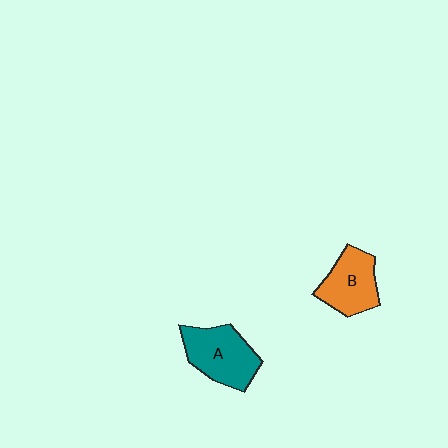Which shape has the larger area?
Shape A (teal).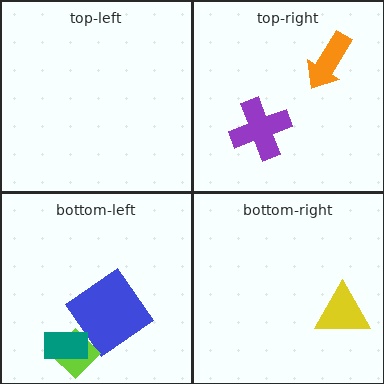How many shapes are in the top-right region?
2.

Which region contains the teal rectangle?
The bottom-left region.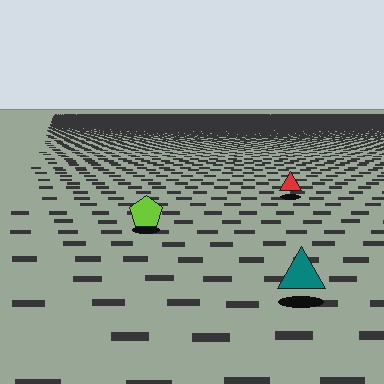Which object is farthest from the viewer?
The red triangle is farthest from the viewer. It appears smaller and the ground texture around it is denser.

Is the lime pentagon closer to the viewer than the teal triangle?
No. The teal triangle is closer — you can tell from the texture gradient: the ground texture is coarser near it.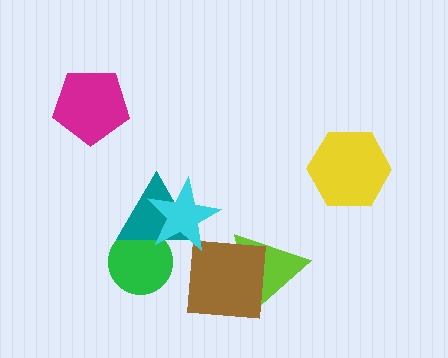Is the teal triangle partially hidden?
Yes, it is partially covered by another shape.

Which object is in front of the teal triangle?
The cyan star is in front of the teal triangle.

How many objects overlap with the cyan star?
2 objects overlap with the cyan star.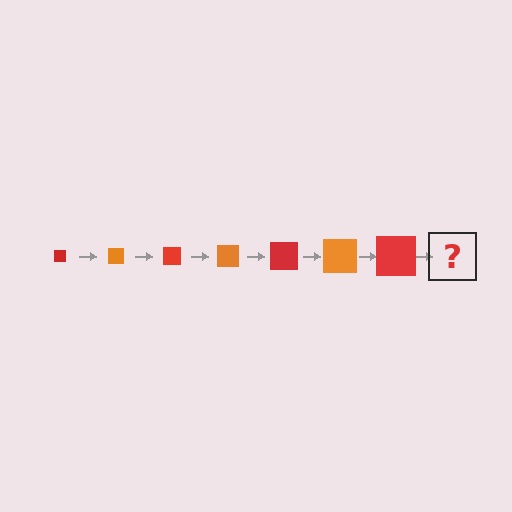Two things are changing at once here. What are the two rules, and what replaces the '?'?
The two rules are that the square grows larger each step and the color cycles through red and orange. The '?' should be an orange square, larger than the previous one.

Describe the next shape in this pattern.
It should be an orange square, larger than the previous one.